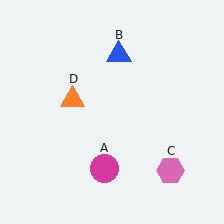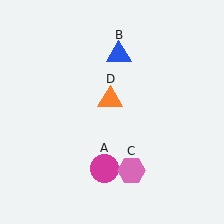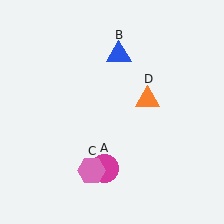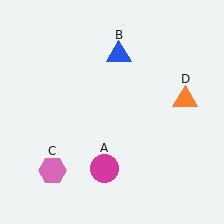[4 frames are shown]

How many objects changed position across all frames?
2 objects changed position: pink hexagon (object C), orange triangle (object D).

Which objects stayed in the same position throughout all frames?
Magenta circle (object A) and blue triangle (object B) remained stationary.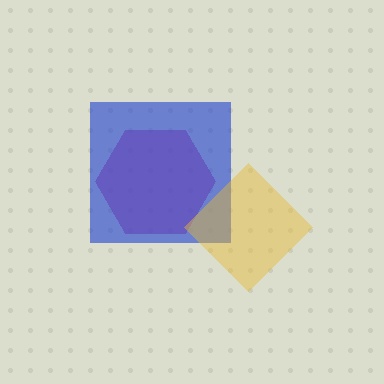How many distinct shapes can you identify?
There are 3 distinct shapes: a magenta hexagon, a blue square, a yellow diamond.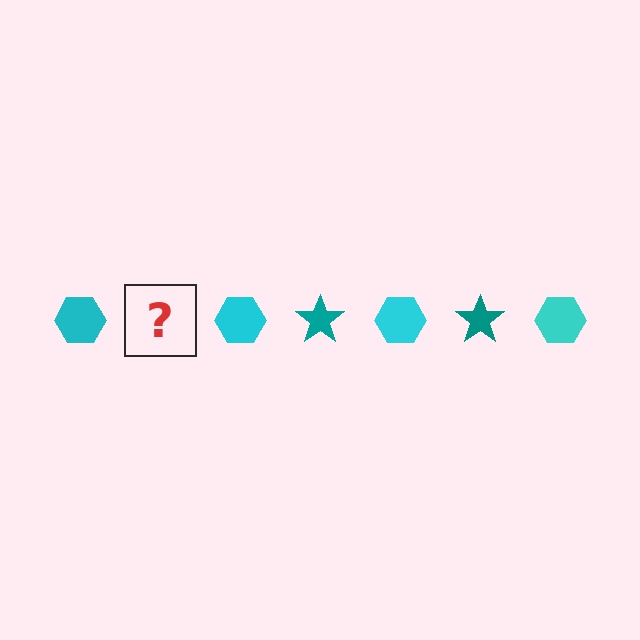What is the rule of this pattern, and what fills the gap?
The rule is that the pattern alternates between cyan hexagon and teal star. The gap should be filled with a teal star.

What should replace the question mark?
The question mark should be replaced with a teal star.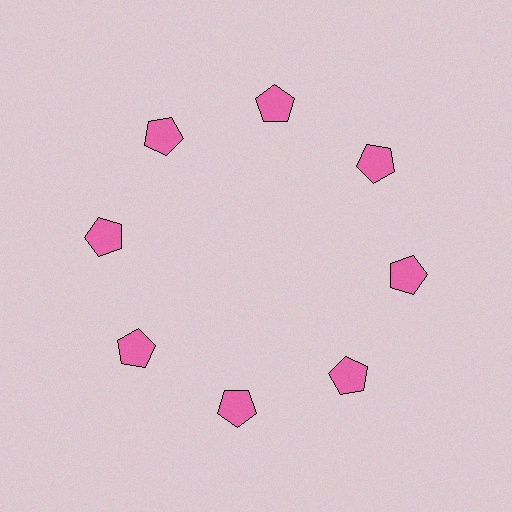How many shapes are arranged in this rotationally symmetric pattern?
There are 8 shapes, arranged in 8 groups of 1.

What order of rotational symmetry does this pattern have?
This pattern has 8-fold rotational symmetry.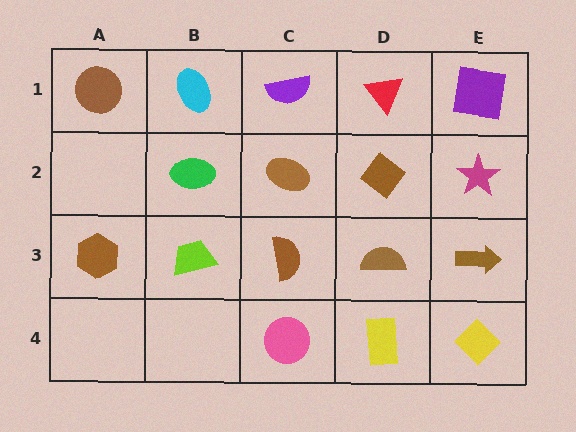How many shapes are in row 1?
5 shapes.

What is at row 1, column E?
A purple square.